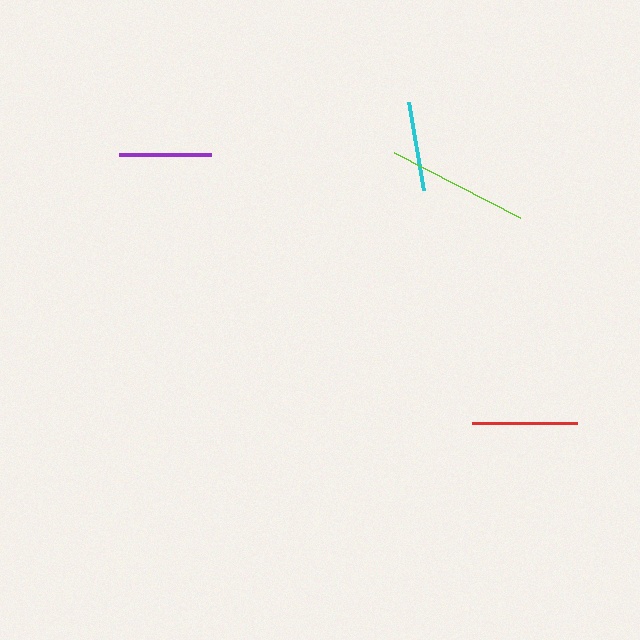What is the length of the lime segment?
The lime segment is approximately 141 pixels long.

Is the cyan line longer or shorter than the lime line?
The lime line is longer than the cyan line.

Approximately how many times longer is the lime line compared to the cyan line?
The lime line is approximately 1.6 times the length of the cyan line.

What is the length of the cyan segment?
The cyan segment is approximately 89 pixels long.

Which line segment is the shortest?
The cyan line is the shortest at approximately 89 pixels.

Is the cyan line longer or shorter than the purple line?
The purple line is longer than the cyan line.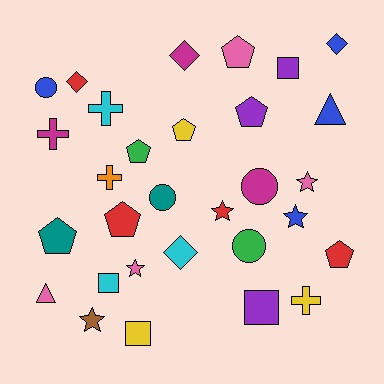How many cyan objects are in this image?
There are 3 cyan objects.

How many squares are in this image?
There are 4 squares.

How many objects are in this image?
There are 30 objects.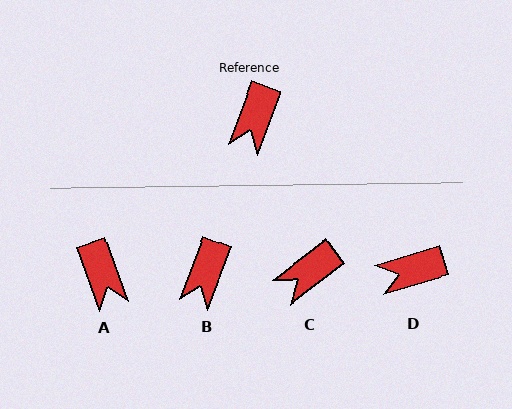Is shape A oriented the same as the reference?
No, it is off by about 40 degrees.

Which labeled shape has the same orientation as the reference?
B.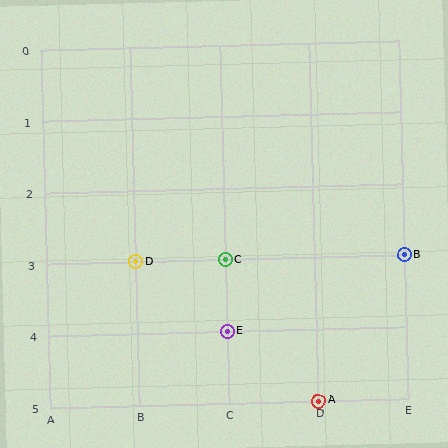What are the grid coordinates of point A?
Point A is at grid coordinates (D, 5).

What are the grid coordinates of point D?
Point D is at grid coordinates (B, 3).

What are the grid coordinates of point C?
Point C is at grid coordinates (C, 3).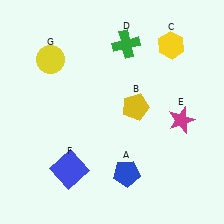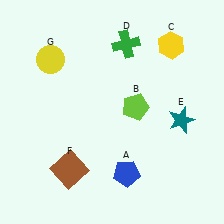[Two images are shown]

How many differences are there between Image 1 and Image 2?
There are 3 differences between the two images.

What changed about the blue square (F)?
In Image 1, F is blue. In Image 2, it changed to brown.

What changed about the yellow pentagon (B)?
In Image 1, B is yellow. In Image 2, it changed to lime.